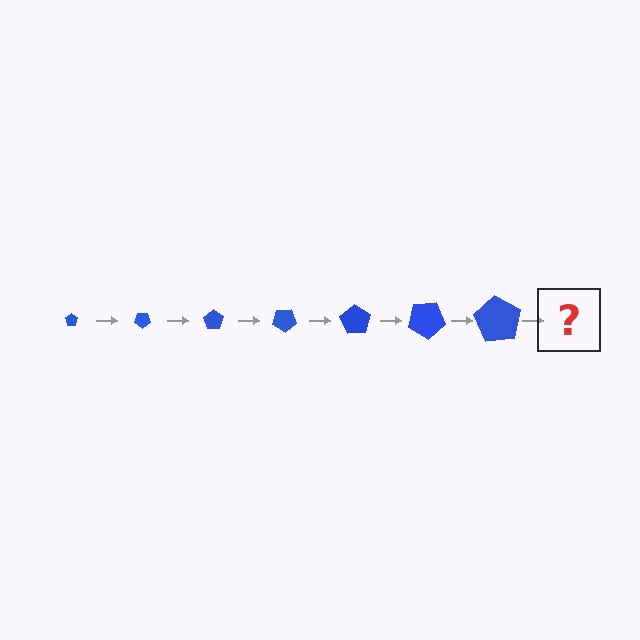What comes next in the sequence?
The next element should be a pentagon, larger than the previous one and rotated 245 degrees from the start.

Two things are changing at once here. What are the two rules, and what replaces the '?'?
The two rules are that the pentagon grows larger each step and it rotates 35 degrees each step. The '?' should be a pentagon, larger than the previous one and rotated 245 degrees from the start.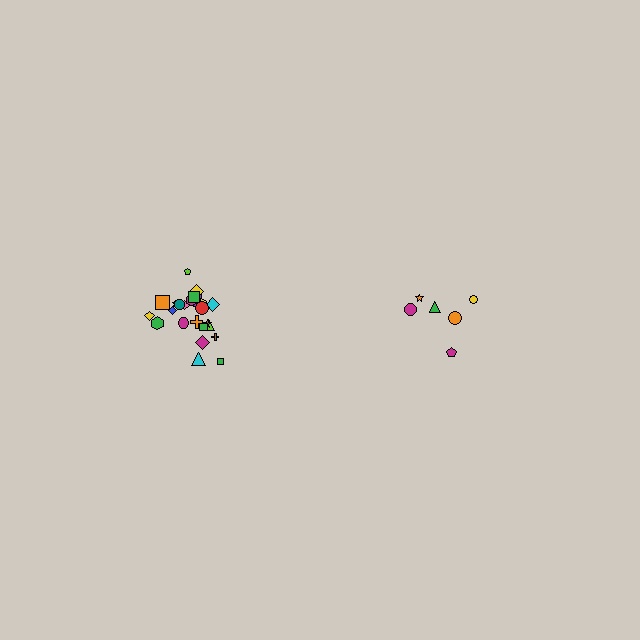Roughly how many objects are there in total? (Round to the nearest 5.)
Roughly 30 objects in total.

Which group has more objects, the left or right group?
The left group.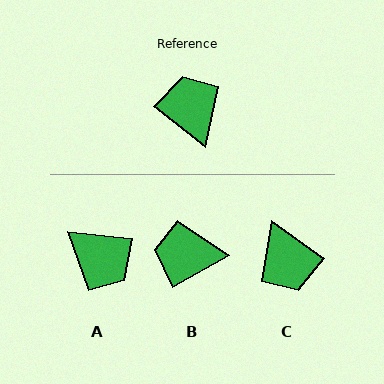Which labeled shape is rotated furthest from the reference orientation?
C, about 177 degrees away.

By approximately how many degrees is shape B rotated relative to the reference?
Approximately 68 degrees counter-clockwise.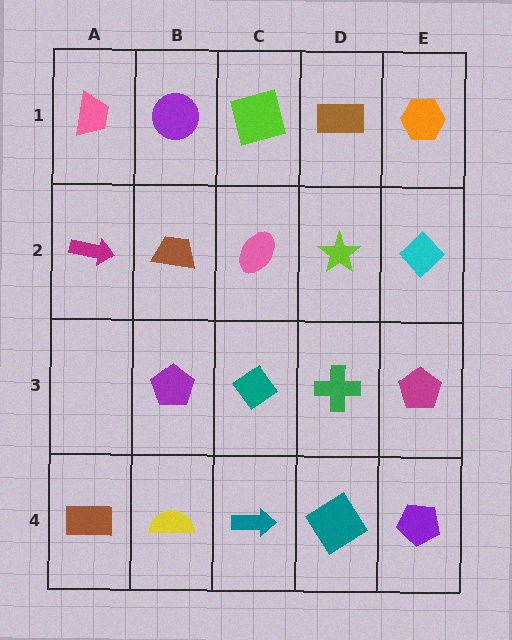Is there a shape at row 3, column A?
No, that cell is empty.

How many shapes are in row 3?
4 shapes.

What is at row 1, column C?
A lime square.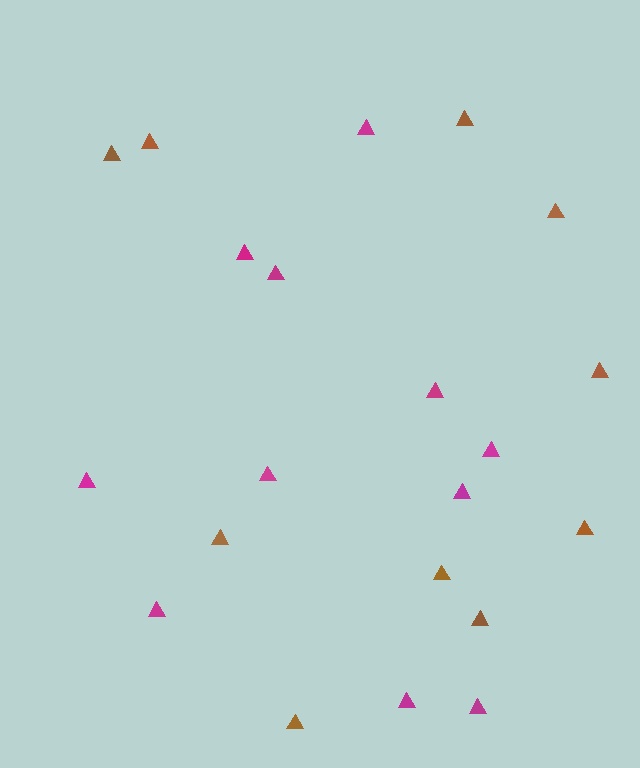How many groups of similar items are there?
There are 2 groups: one group of magenta triangles (11) and one group of brown triangles (10).